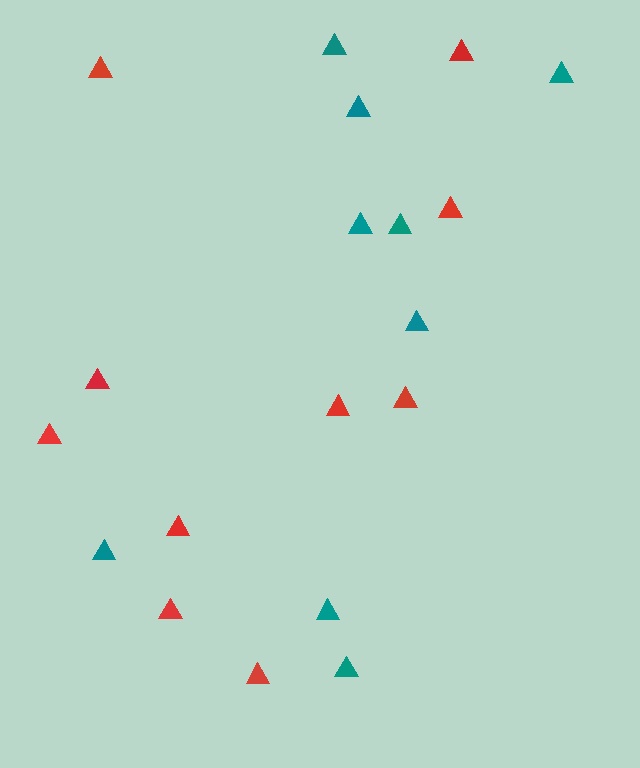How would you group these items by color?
There are 2 groups: one group of teal triangles (9) and one group of red triangles (10).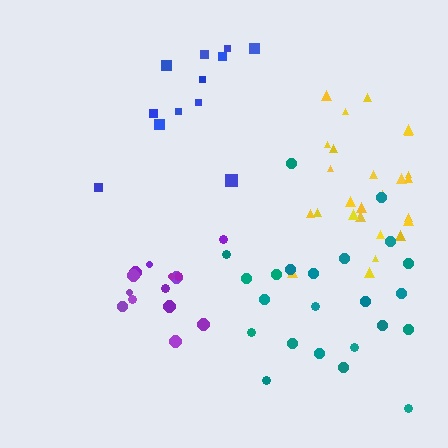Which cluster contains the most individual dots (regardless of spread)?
Yellow (26).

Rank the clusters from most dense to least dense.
purple, yellow, blue, teal.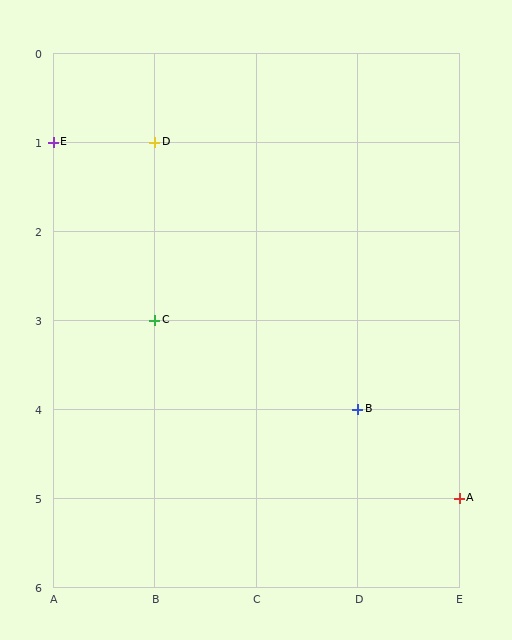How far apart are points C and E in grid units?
Points C and E are 1 column and 2 rows apart (about 2.2 grid units diagonally).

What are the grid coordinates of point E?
Point E is at grid coordinates (A, 1).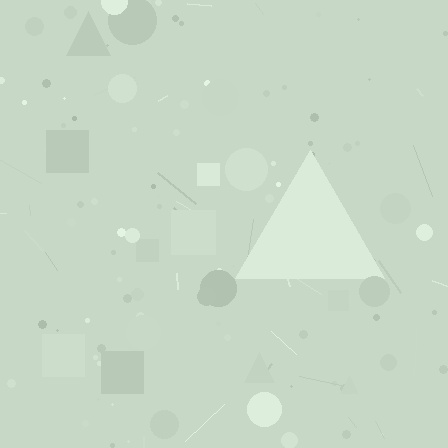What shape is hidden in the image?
A triangle is hidden in the image.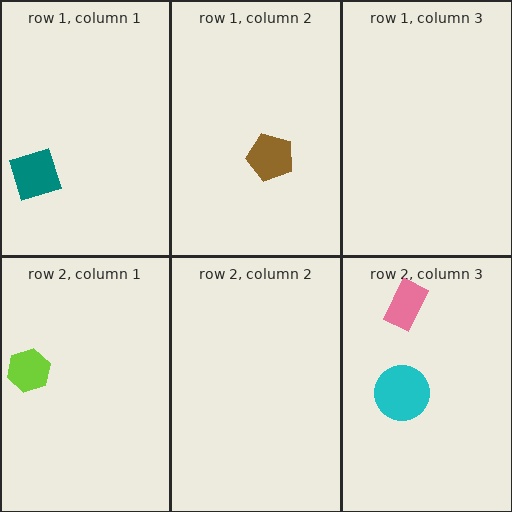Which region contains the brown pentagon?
The row 1, column 2 region.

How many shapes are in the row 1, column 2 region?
1.